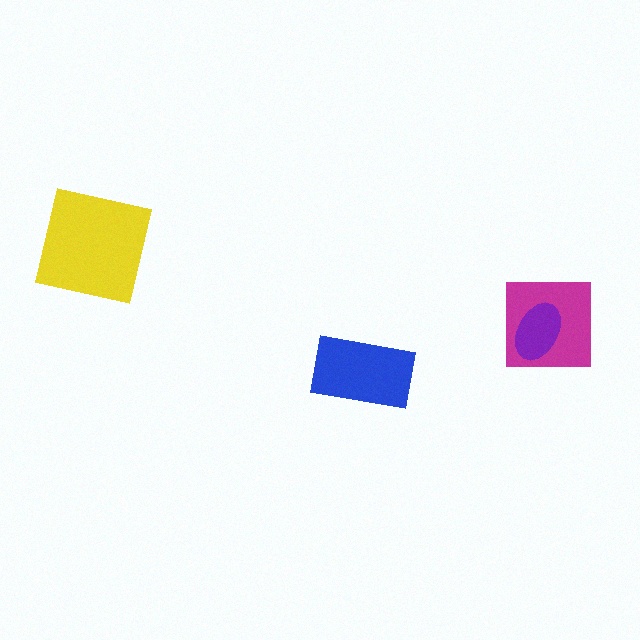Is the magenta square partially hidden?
Yes, it is partially covered by another shape.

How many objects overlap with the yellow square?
0 objects overlap with the yellow square.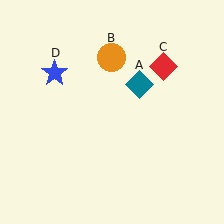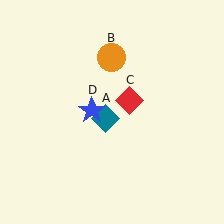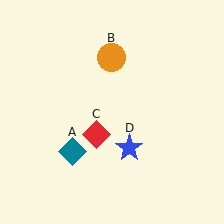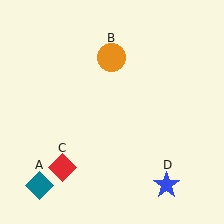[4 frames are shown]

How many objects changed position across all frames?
3 objects changed position: teal diamond (object A), red diamond (object C), blue star (object D).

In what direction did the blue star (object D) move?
The blue star (object D) moved down and to the right.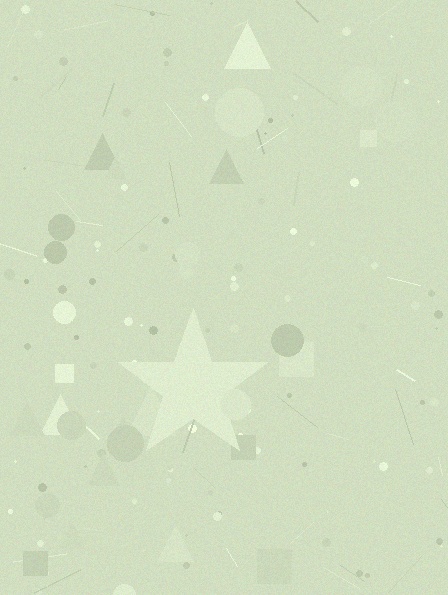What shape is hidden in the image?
A star is hidden in the image.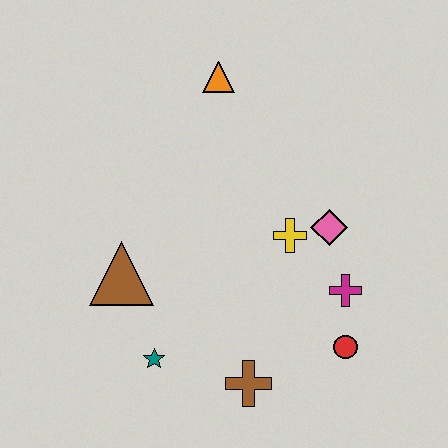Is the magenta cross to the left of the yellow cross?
No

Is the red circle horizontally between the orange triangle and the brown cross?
No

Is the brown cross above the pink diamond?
No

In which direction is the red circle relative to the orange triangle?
The red circle is below the orange triangle.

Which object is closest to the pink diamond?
The yellow cross is closest to the pink diamond.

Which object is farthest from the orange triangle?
The brown cross is farthest from the orange triangle.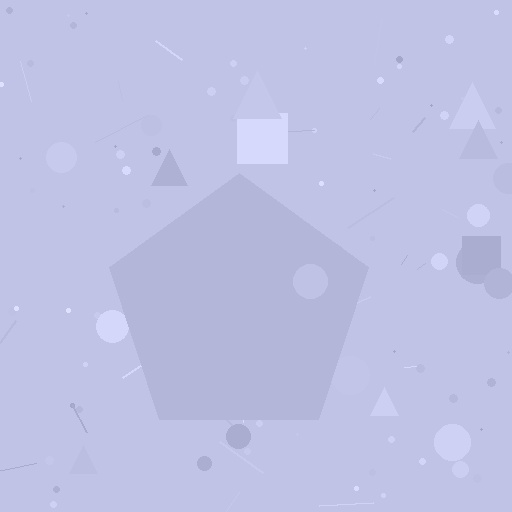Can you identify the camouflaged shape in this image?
The camouflaged shape is a pentagon.